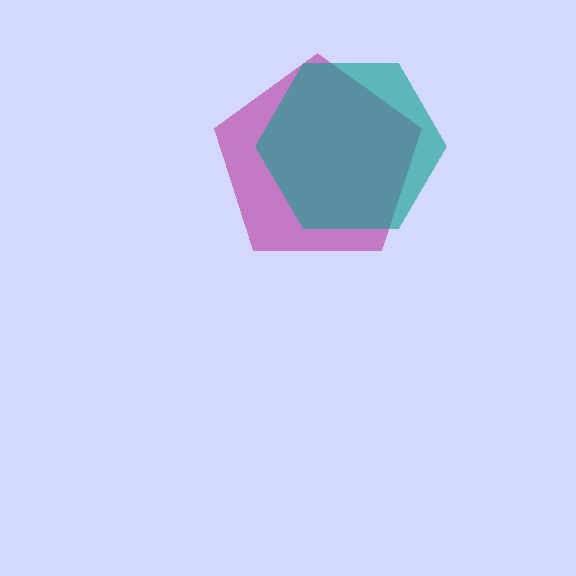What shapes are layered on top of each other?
The layered shapes are: a magenta pentagon, a teal hexagon.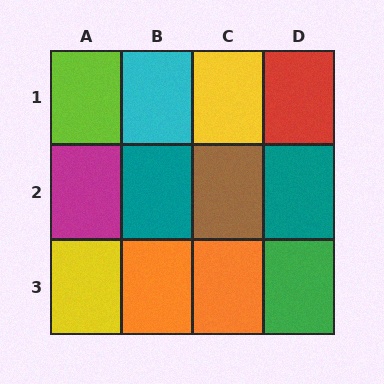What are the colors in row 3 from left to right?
Yellow, orange, orange, green.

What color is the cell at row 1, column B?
Cyan.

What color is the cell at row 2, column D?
Teal.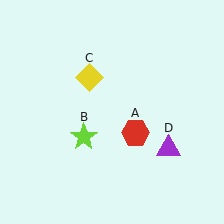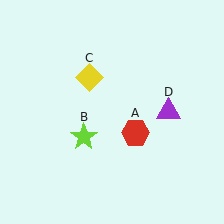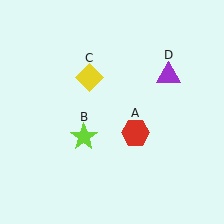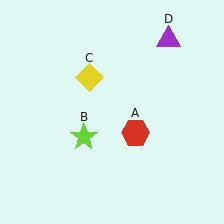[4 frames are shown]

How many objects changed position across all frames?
1 object changed position: purple triangle (object D).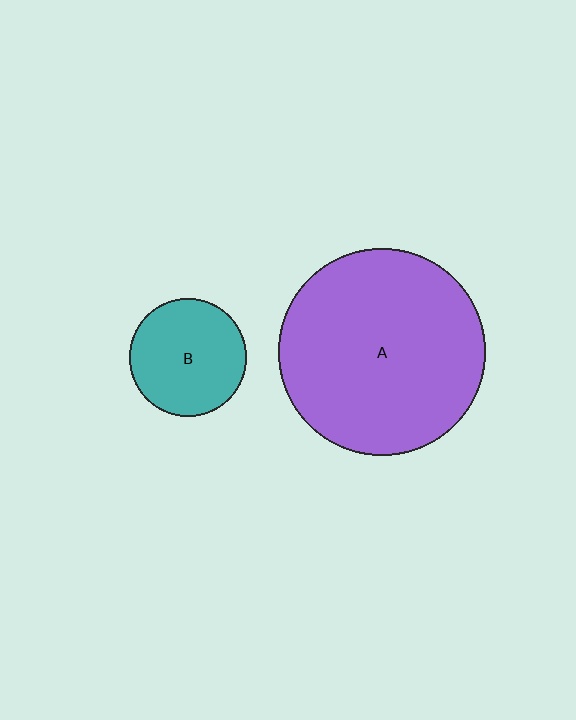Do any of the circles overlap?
No, none of the circles overlap.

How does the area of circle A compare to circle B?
Approximately 3.1 times.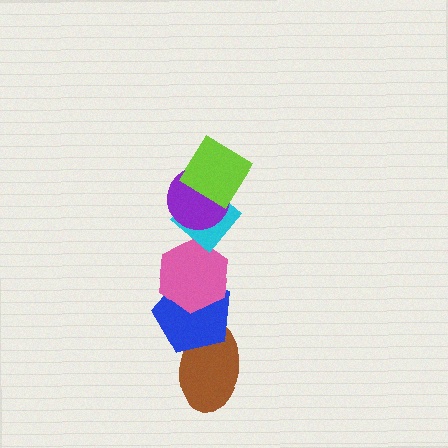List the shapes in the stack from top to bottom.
From top to bottom: the lime diamond, the purple circle, the cyan diamond, the pink hexagon, the blue pentagon, the brown ellipse.